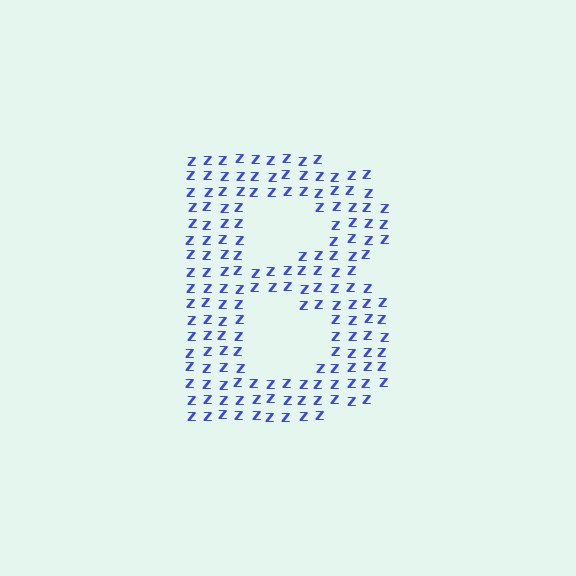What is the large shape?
The large shape is the letter B.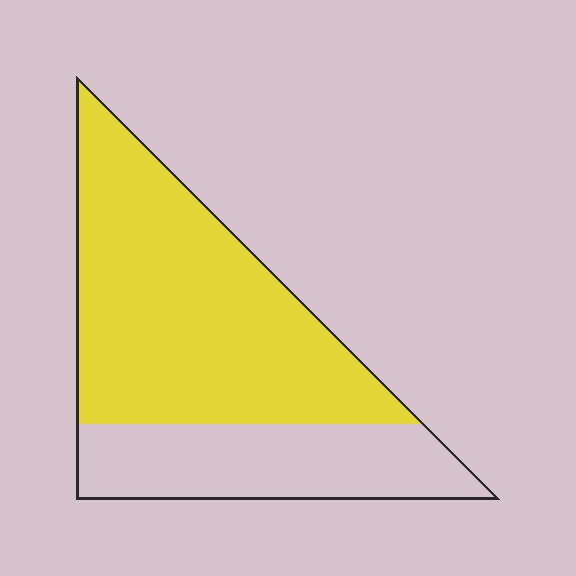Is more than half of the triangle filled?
Yes.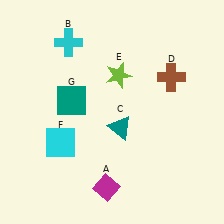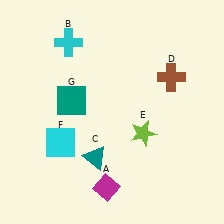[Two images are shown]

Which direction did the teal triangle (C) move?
The teal triangle (C) moved down.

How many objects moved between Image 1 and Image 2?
2 objects moved between the two images.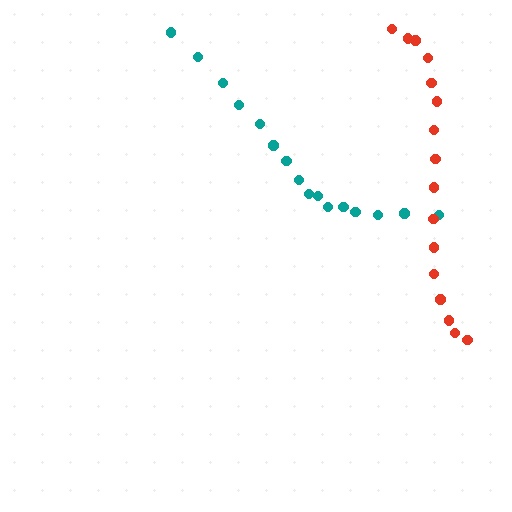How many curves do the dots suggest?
There are 2 distinct paths.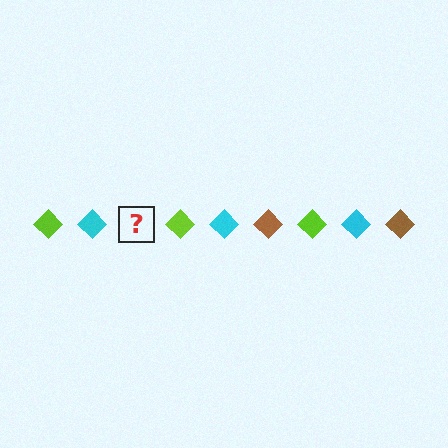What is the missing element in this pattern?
The missing element is a brown diamond.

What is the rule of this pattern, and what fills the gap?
The rule is that the pattern cycles through lime, cyan, brown diamonds. The gap should be filled with a brown diamond.